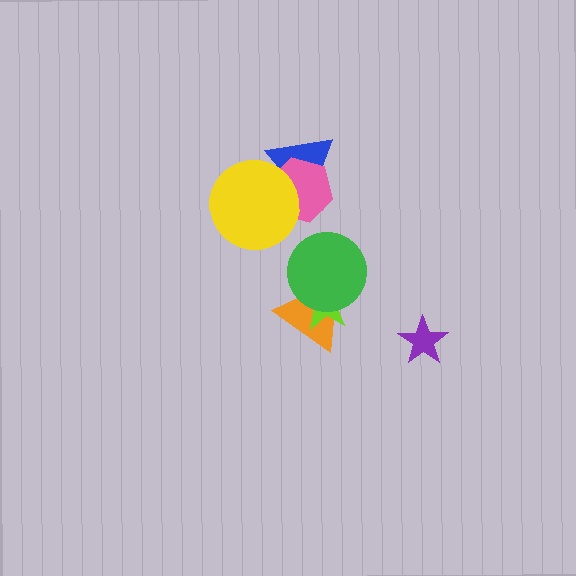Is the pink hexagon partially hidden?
Yes, it is partially covered by another shape.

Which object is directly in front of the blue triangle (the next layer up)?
The pink hexagon is directly in front of the blue triangle.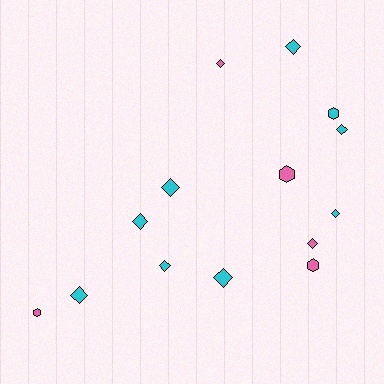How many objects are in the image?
There are 14 objects.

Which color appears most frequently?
Cyan, with 9 objects.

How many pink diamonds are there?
There are 2 pink diamonds.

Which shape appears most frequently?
Diamond, with 10 objects.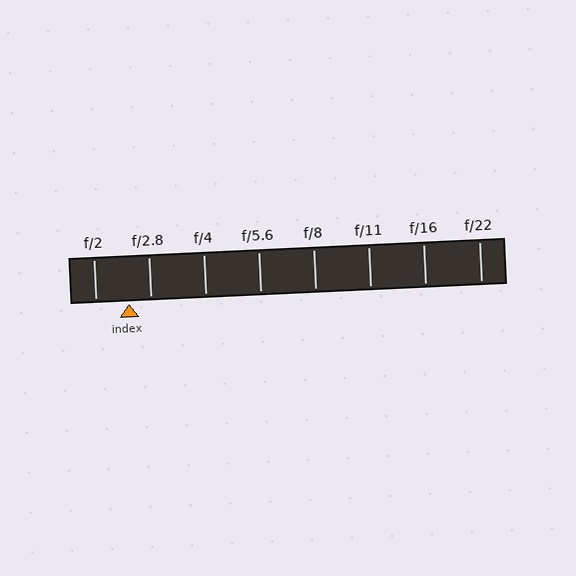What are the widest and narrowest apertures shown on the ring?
The widest aperture shown is f/2 and the narrowest is f/22.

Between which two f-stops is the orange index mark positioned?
The index mark is between f/2 and f/2.8.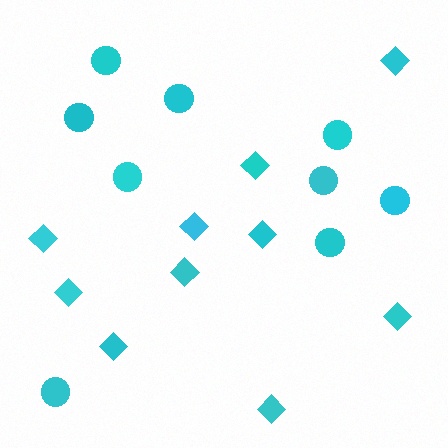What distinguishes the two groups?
There are 2 groups: one group of diamonds (10) and one group of circles (9).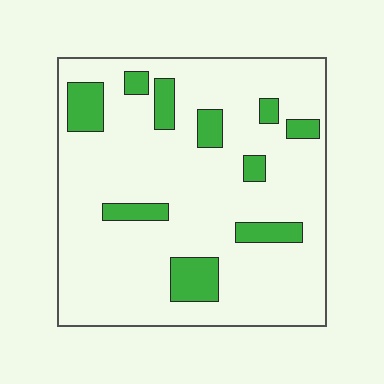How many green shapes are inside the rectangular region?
10.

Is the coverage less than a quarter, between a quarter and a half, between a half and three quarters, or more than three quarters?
Less than a quarter.